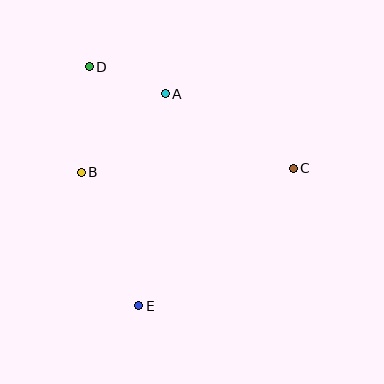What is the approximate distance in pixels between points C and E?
The distance between C and E is approximately 207 pixels.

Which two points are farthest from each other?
Points D and E are farthest from each other.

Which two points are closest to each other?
Points A and D are closest to each other.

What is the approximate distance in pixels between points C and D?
The distance between C and D is approximately 228 pixels.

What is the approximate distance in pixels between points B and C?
The distance between B and C is approximately 212 pixels.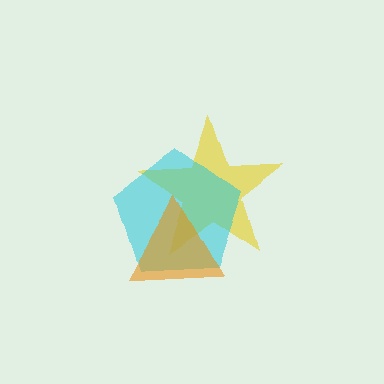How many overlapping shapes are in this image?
There are 3 overlapping shapes in the image.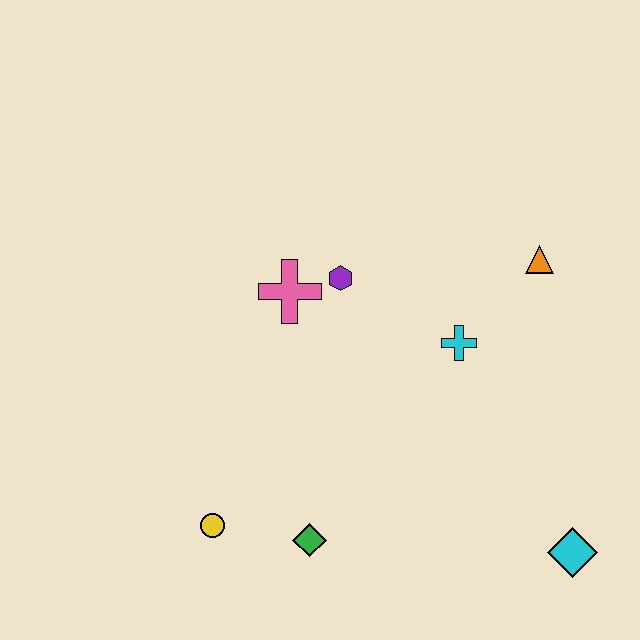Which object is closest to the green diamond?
The yellow circle is closest to the green diamond.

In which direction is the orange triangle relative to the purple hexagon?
The orange triangle is to the right of the purple hexagon.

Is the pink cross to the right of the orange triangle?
No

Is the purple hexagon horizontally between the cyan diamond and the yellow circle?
Yes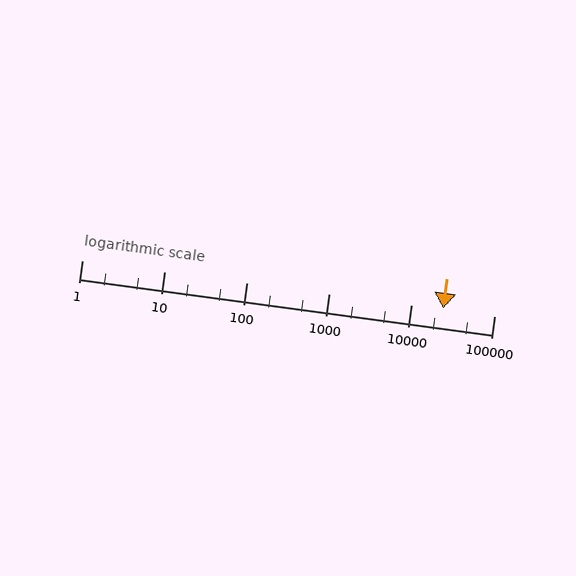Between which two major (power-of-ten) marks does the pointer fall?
The pointer is between 10000 and 100000.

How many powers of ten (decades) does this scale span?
The scale spans 5 decades, from 1 to 100000.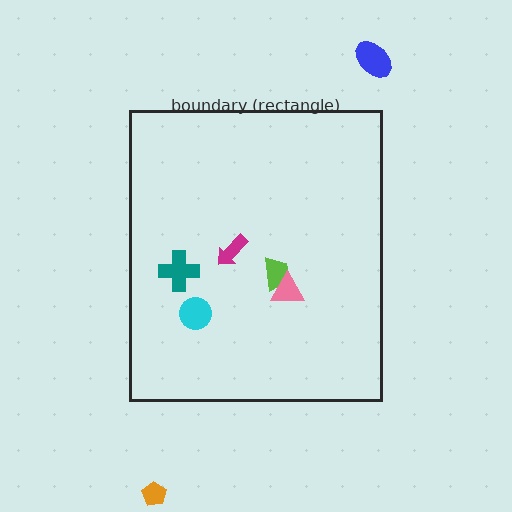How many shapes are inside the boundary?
5 inside, 2 outside.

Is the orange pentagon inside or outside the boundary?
Outside.